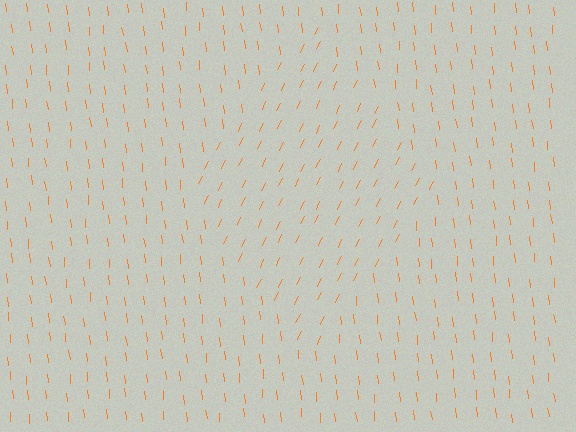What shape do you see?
I see a diamond.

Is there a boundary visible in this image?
Yes, there is a texture boundary formed by a change in line orientation.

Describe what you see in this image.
The image is filled with small orange line segments. A diamond region in the image has lines oriented differently from the surrounding lines, creating a visible texture boundary.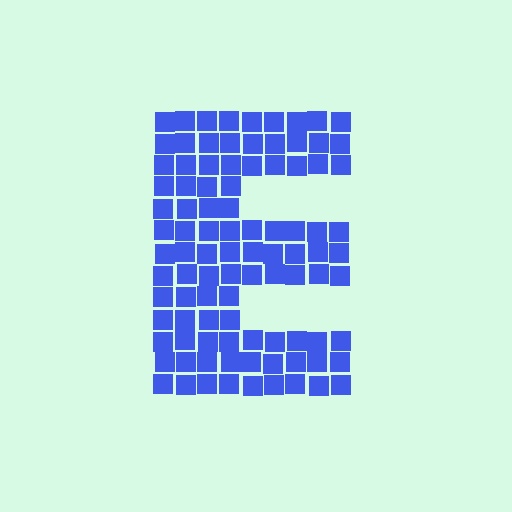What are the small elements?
The small elements are squares.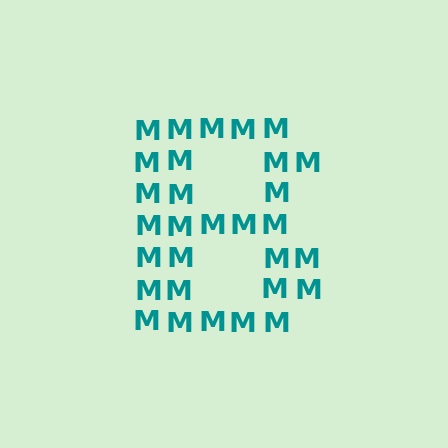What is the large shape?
The large shape is the letter B.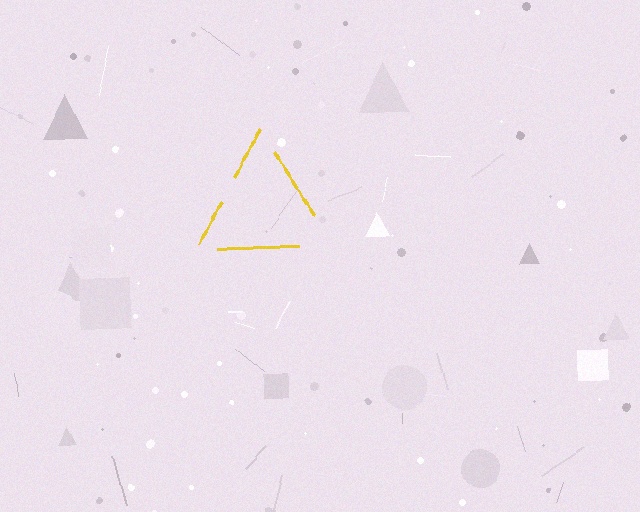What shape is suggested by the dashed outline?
The dashed outline suggests a triangle.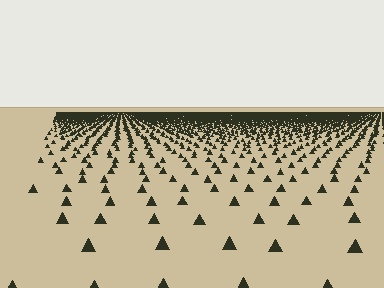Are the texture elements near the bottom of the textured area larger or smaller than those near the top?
Larger. Near the bottom, elements are closer to the viewer and appear at a bigger on-screen size.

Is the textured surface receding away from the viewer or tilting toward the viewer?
The surface is receding away from the viewer. Texture elements get smaller and denser toward the top.